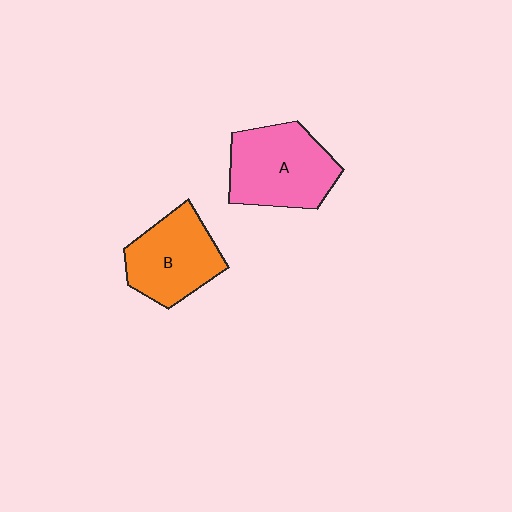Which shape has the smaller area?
Shape B (orange).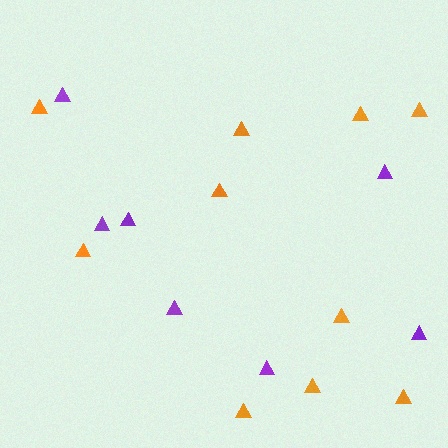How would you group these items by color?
There are 2 groups: one group of purple triangles (7) and one group of orange triangles (10).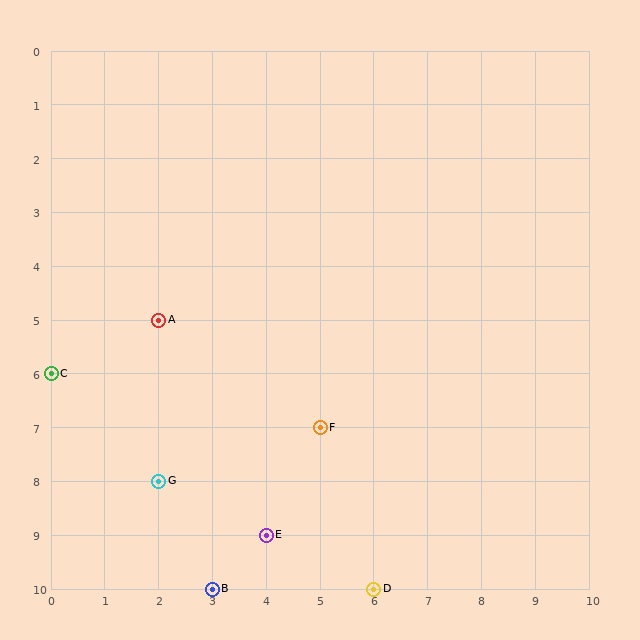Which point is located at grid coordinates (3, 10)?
Point B is at (3, 10).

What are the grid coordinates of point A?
Point A is at grid coordinates (2, 5).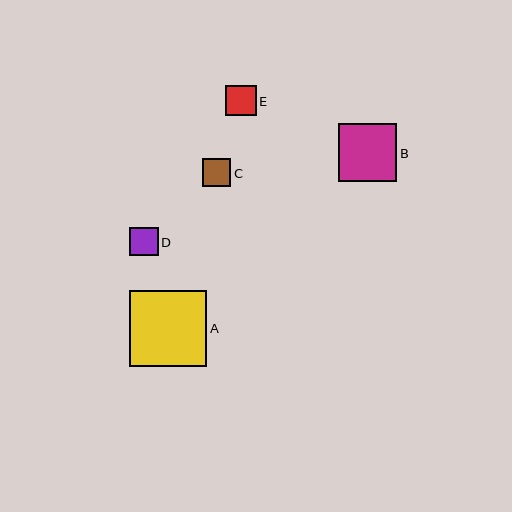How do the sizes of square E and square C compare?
Square E and square C are approximately the same size.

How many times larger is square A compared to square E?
Square A is approximately 2.5 times the size of square E.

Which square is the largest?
Square A is the largest with a size of approximately 77 pixels.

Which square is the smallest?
Square C is the smallest with a size of approximately 28 pixels.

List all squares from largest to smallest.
From largest to smallest: A, B, E, D, C.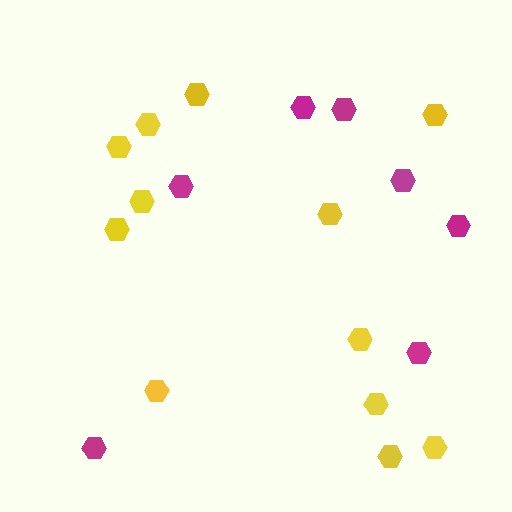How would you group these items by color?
There are 2 groups: one group of yellow hexagons (12) and one group of magenta hexagons (7).